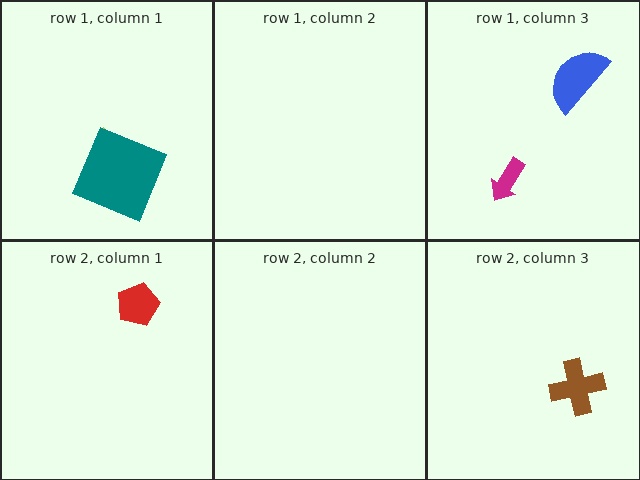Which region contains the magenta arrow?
The row 1, column 3 region.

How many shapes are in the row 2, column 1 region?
1.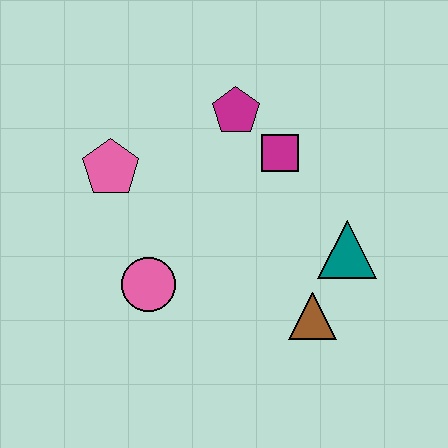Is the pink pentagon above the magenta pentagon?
No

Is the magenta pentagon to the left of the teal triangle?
Yes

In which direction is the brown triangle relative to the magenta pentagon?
The brown triangle is below the magenta pentagon.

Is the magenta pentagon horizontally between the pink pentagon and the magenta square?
Yes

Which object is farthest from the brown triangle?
The pink pentagon is farthest from the brown triangle.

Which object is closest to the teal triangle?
The brown triangle is closest to the teal triangle.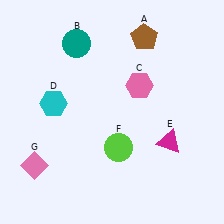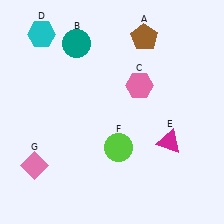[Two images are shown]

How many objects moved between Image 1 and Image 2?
1 object moved between the two images.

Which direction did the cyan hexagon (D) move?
The cyan hexagon (D) moved up.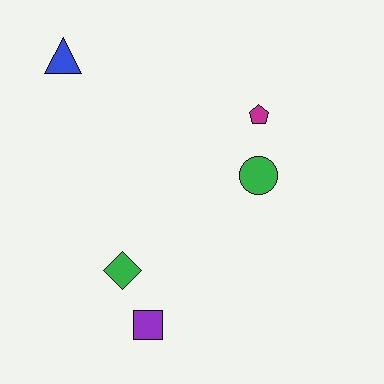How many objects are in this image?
There are 5 objects.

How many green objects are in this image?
There are 2 green objects.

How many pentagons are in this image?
There is 1 pentagon.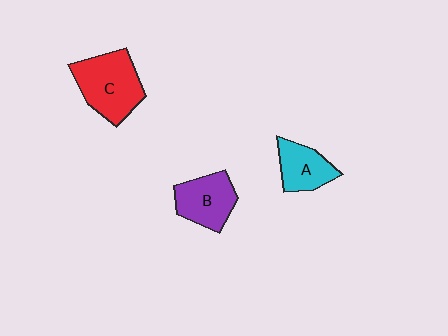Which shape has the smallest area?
Shape A (cyan).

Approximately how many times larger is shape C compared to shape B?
Approximately 1.4 times.